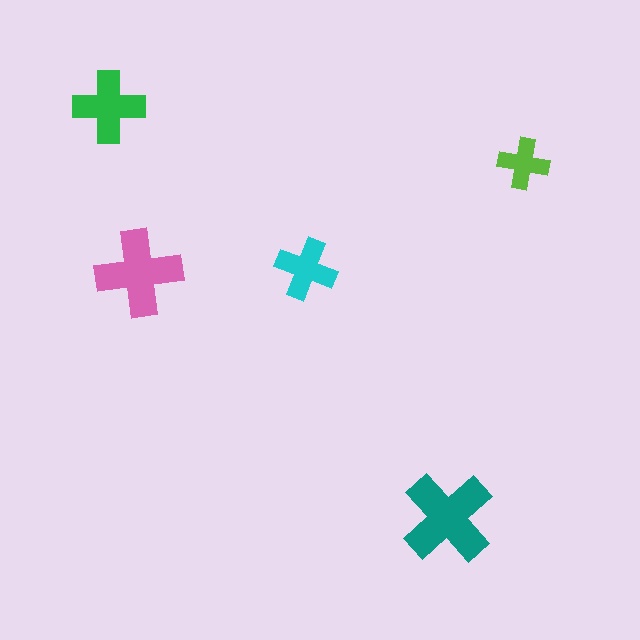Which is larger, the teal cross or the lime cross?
The teal one.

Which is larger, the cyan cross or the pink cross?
The pink one.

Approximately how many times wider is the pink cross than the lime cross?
About 1.5 times wider.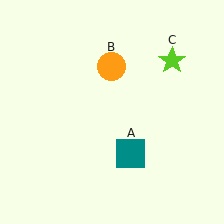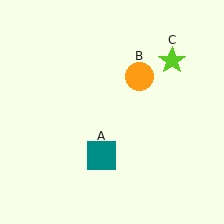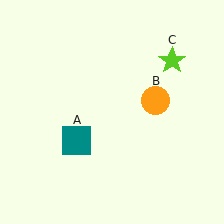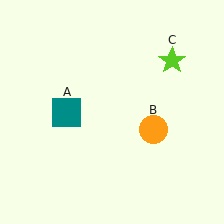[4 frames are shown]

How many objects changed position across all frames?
2 objects changed position: teal square (object A), orange circle (object B).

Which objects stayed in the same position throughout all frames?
Lime star (object C) remained stationary.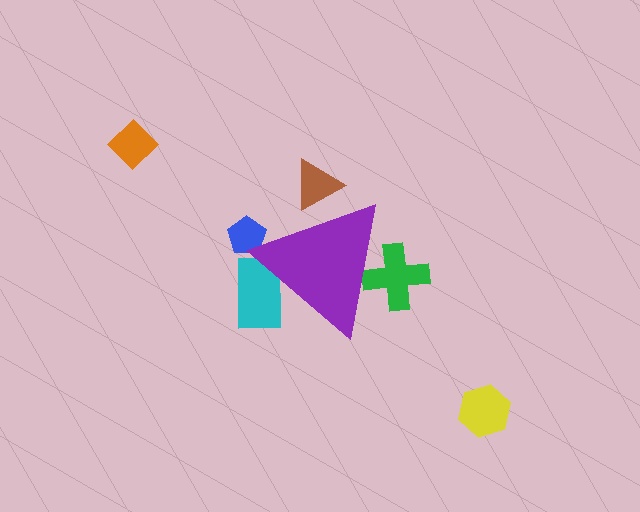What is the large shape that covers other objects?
A purple triangle.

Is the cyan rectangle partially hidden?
Yes, the cyan rectangle is partially hidden behind the purple triangle.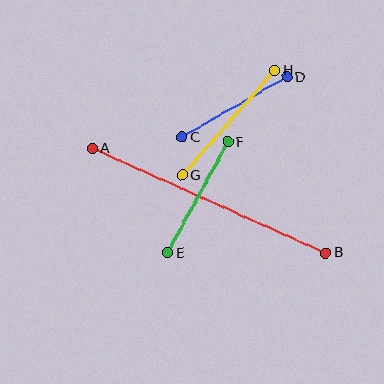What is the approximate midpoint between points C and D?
The midpoint is at approximately (234, 107) pixels.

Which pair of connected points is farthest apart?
Points A and B are farthest apart.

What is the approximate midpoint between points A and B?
The midpoint is at approximately (209, 201) pixels.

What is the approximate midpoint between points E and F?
The midpoint is at approximately (198, 198) pixels.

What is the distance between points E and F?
The distance is approximately 126 pixels.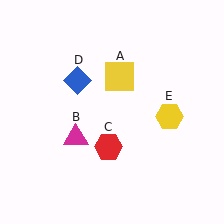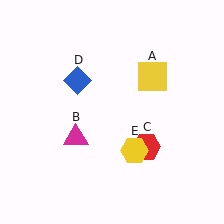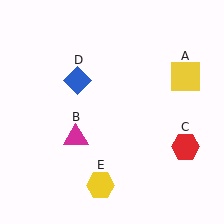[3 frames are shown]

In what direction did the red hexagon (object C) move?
The red hexagon (object C) moved right.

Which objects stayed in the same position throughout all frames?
Magenta triangle (object B) and blue diamond (object D) remained stationary.